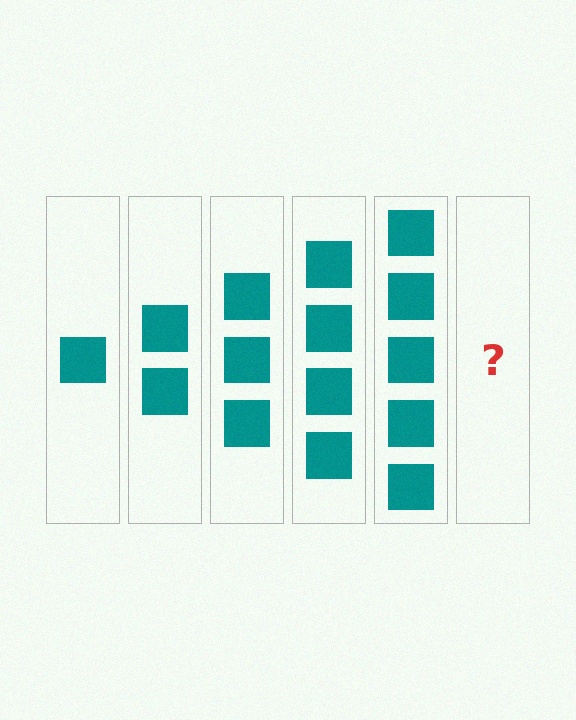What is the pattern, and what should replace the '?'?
The pattern is that each step adds one more square. The '?' should be 6 squares.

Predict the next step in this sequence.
The next step is 6 squares.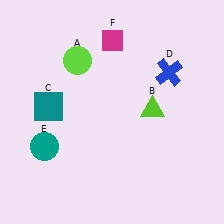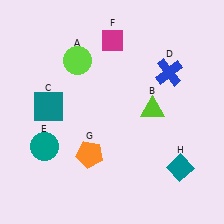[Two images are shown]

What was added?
An orange pentagon (G), a teal diamond (H) were added in Image 2.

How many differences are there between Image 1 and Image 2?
There are 2 differences between the two images.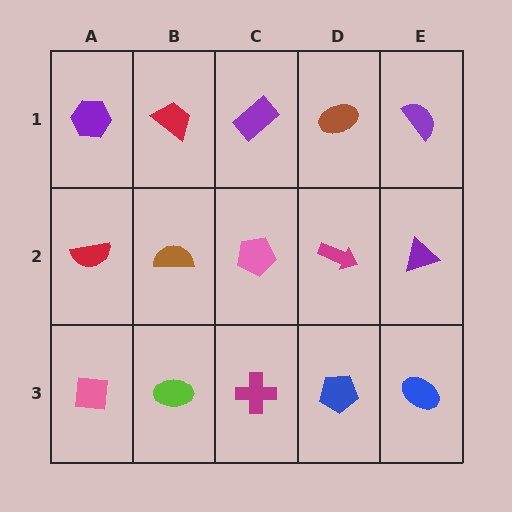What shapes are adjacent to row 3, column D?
A magenta arrow (row 2, column D), a magenta cross (row 3, column C), a blue ellipse (row 3, column E).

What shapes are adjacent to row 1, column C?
A pink pentagon (row 2, column C), a red trapezoid (row 1, column B), a brown ellipse (row 1, column D).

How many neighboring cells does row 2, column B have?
4.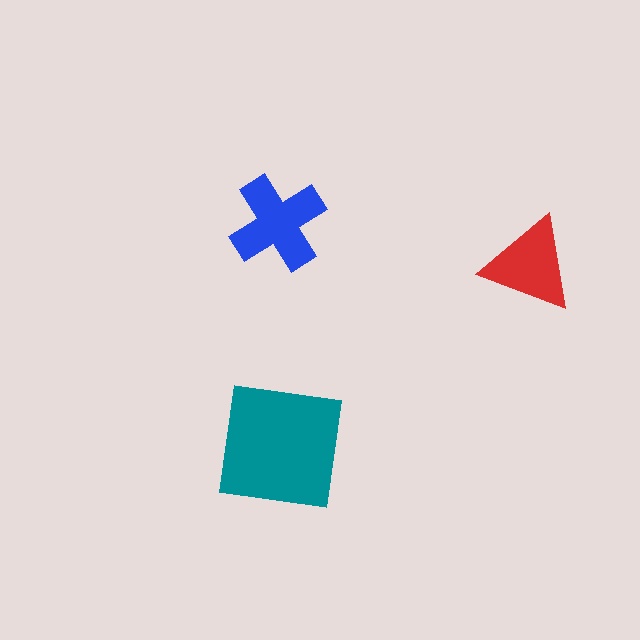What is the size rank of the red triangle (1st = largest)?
3rd.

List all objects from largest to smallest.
The teal square, the blue cross, the red triangle.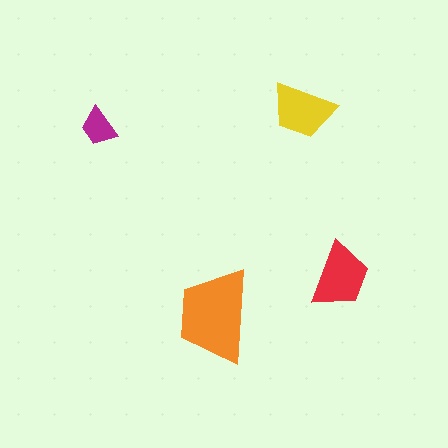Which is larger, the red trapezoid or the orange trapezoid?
The orange one.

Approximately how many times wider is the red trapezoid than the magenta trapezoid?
About 1.5 times wider.